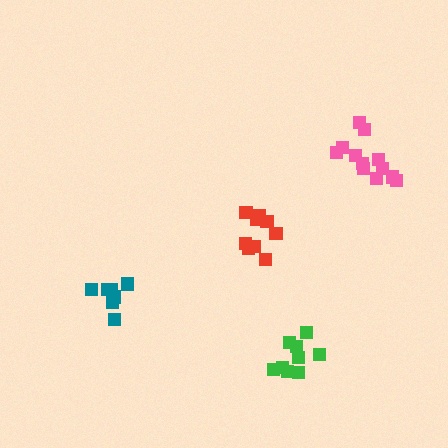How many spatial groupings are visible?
There are 4 spatial groupings.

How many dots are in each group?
Group 1: 8 dots, Group 2: 12 dots, Group 3: 9 dots, Group 4: 10 dots (39 total).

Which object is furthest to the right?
The pink cluster is rightmost.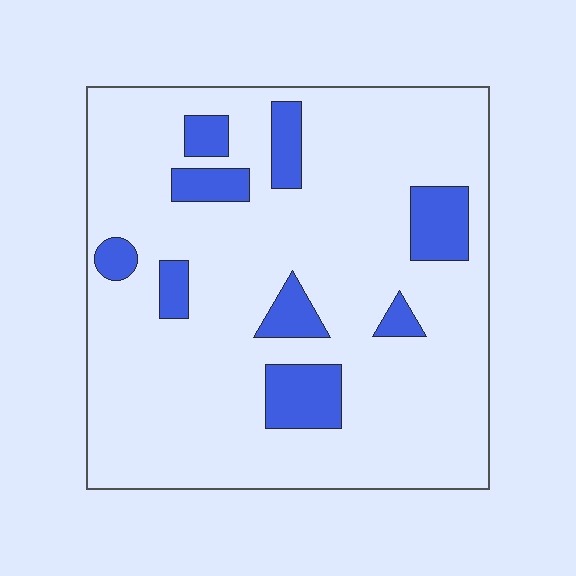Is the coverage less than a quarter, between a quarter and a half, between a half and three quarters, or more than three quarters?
Less than a quarter.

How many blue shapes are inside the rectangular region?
9.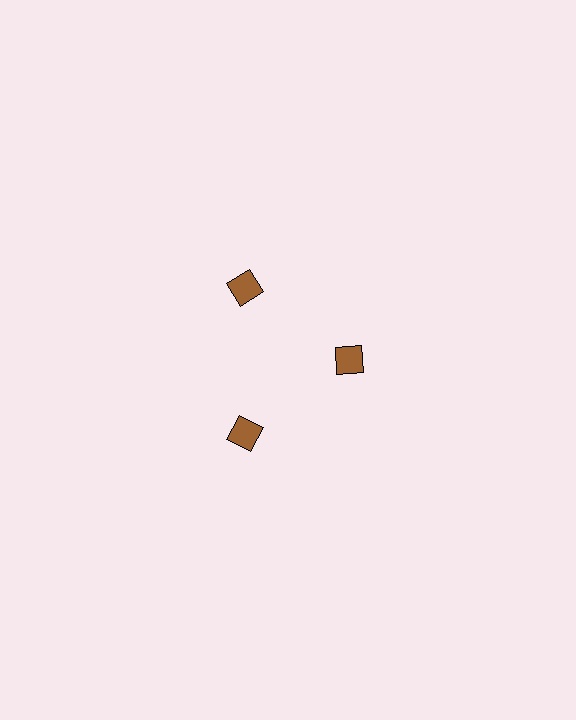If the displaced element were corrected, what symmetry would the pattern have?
It would have 3-fold rotational symmetry — the pattern would map onto itself every 120 degrees.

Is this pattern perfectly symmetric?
No. The 3 brown diamonds are arranged in a ring, but one element near the 3 o'clock position is pulled inward toward the center, breaking the 3-fold rotational symmetry.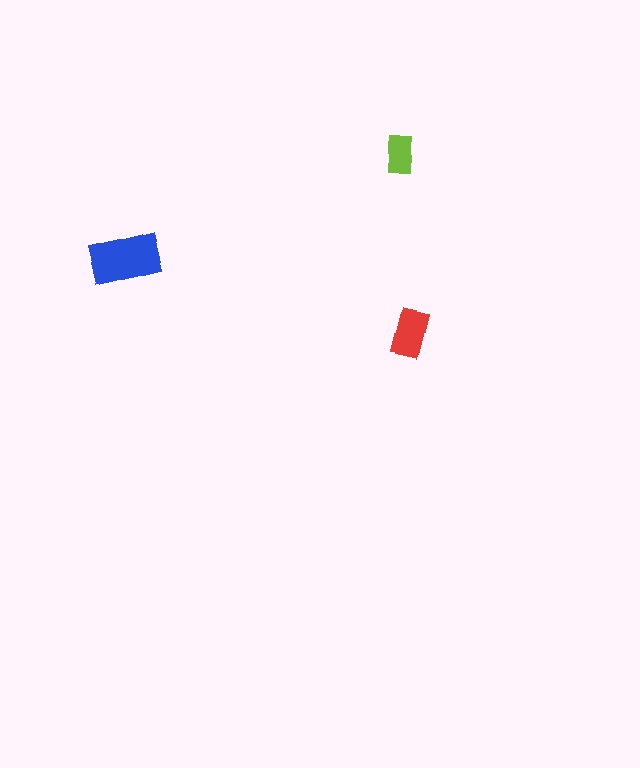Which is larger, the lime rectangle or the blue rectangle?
The blue one.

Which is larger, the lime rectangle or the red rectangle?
The red one.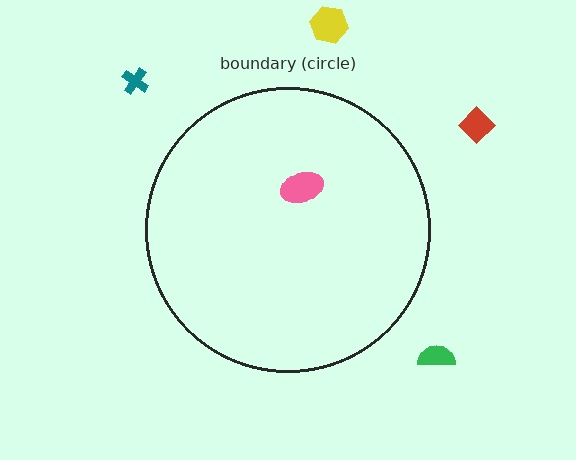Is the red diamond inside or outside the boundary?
Outside.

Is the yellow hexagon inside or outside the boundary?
Outside.